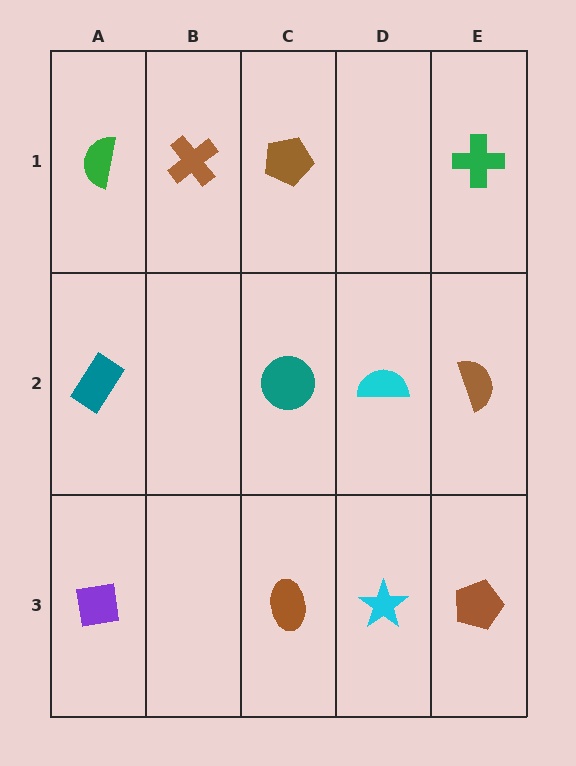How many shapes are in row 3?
4 shapes.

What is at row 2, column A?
A teal rectangle.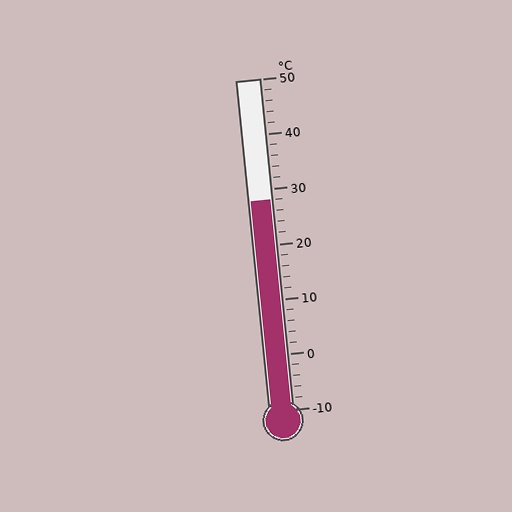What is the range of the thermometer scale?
The thermometer scale ranges from -10°C to 50°C.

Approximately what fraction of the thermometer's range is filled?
The thermometer is filled to approximately 65% of its range.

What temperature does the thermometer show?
The thermometer shows approximately 28°C.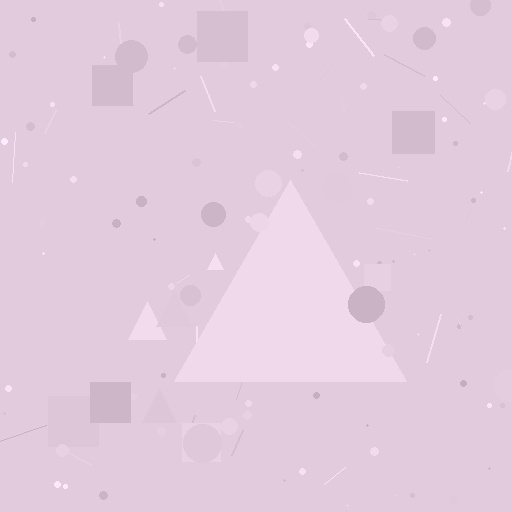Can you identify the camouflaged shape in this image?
The camouflaged shape is a triangle.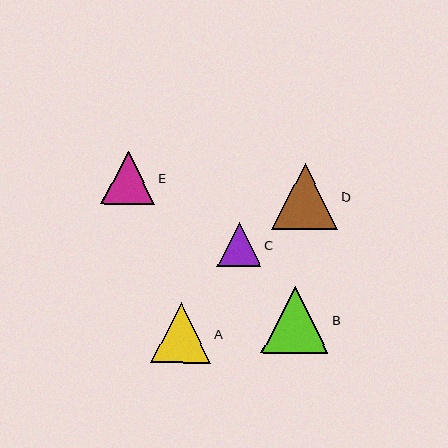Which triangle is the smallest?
Triangle C is the smallest with a size of approximately 44 pixels.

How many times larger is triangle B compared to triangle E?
Triangle B is approximately 1.2 times the size of triangle E.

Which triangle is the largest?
Triangle B is the largest with a size of approximately 67 pixels.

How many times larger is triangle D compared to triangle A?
Triangle D is approximately 1.1 times the size of triangle A.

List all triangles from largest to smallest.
From largest to smallest: B, D, A, E, C.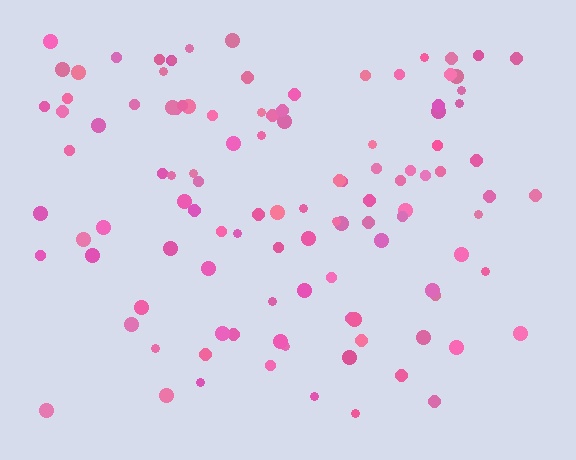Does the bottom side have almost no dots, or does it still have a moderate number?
Still a moderate number, just noticeably fewer than the top.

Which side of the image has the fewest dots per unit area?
The bottom.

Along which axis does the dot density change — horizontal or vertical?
Vertical.